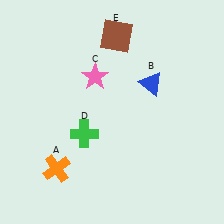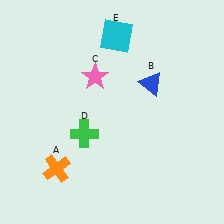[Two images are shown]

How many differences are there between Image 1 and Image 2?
There is 1 difference between the two images.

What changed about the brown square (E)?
In Image 1, E is brown. In Image 2, it changed to cyan.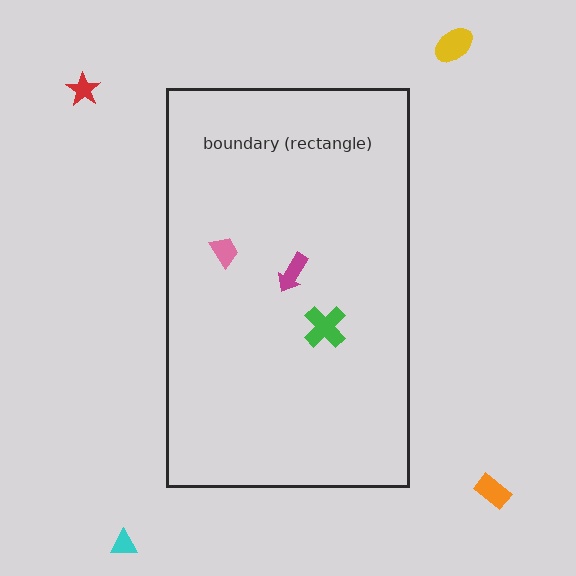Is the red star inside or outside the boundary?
Outside.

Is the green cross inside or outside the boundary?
Inside.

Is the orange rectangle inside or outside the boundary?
Outside.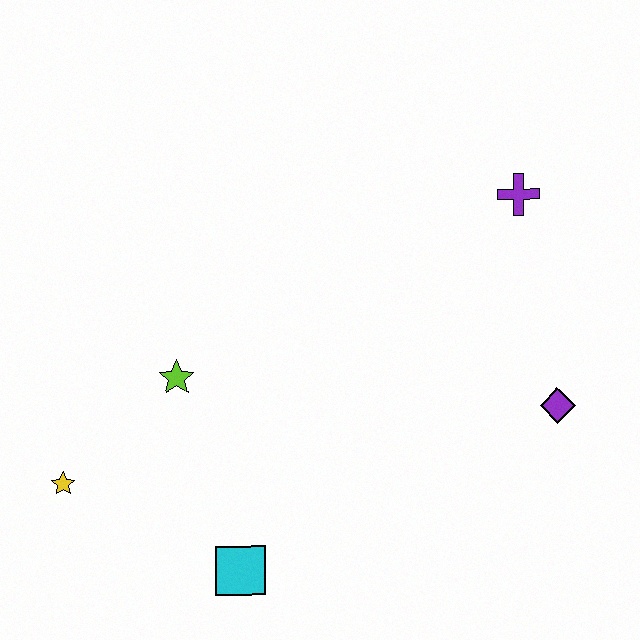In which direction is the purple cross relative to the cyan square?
The purple cross is above the cyan square.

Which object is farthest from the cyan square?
The purple cross is farthest from the cyan square.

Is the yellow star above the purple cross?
No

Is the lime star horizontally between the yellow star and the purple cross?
Yes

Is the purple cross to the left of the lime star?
No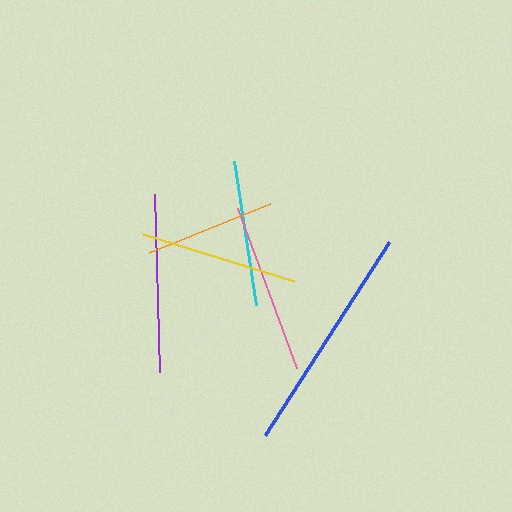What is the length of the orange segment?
The orange segment is approximately 130 pixels long.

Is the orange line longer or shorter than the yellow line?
The yellow line is longer than the orange line.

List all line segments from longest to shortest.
From longest to shortest: blue, purple, pink, yellow, cyan, orange.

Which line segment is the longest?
The blue line is the longest at approximately 228 pixels.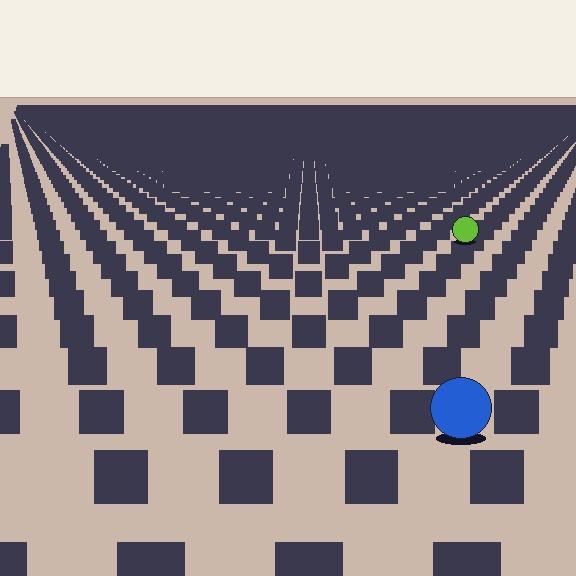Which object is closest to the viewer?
The blue circle is closest. The texture marks near it are larger and more spread out.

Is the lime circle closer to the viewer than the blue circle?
No. The blue circle is closer — you can tell from the texture gradient: the ground texture is coarser near it.